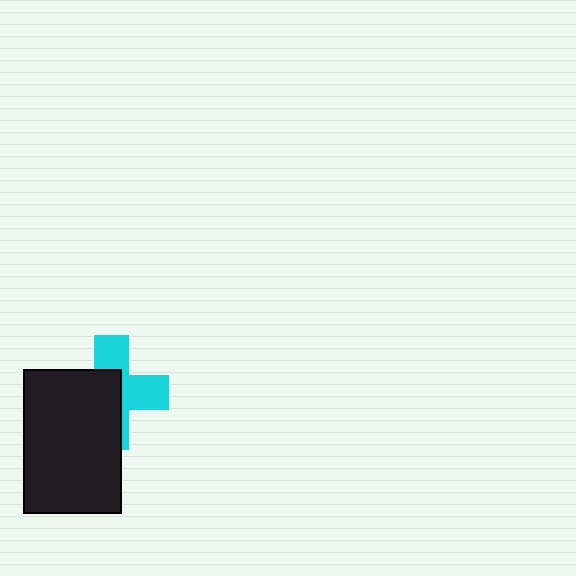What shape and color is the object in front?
The object in front is a black rectangle.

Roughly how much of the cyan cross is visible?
About half of it is visible (roughly 47%).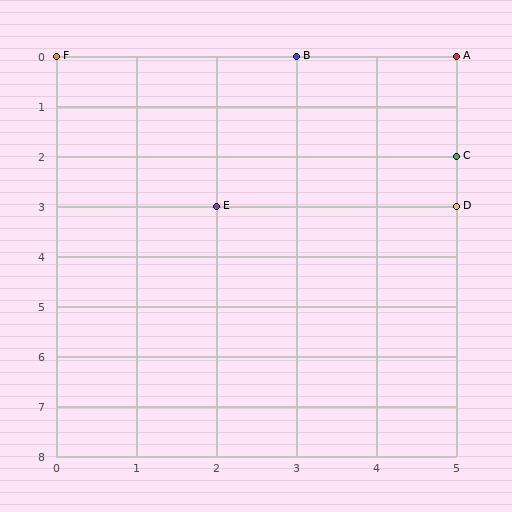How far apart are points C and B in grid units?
Points C and B are 2 columns and 2 rows apart (about 2.8 grid units diagonally).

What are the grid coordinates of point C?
Point C is at grid coordinates (5, 2).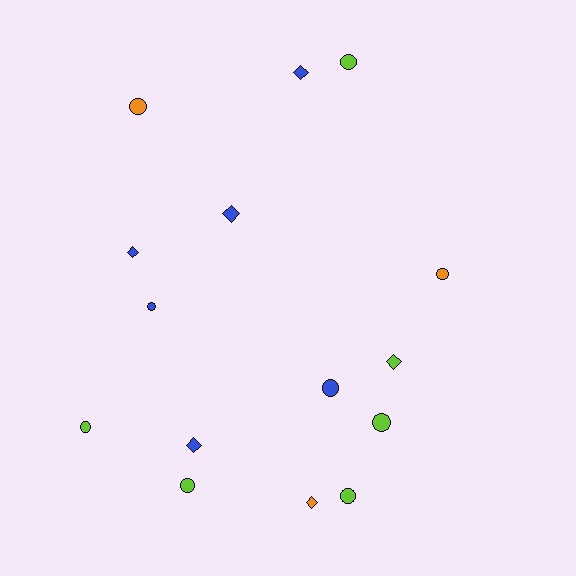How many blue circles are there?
There are 2 blue circles.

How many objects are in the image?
There are 15 objects.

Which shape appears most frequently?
Circle, with 9 objects.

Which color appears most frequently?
Blue, with 6 objects.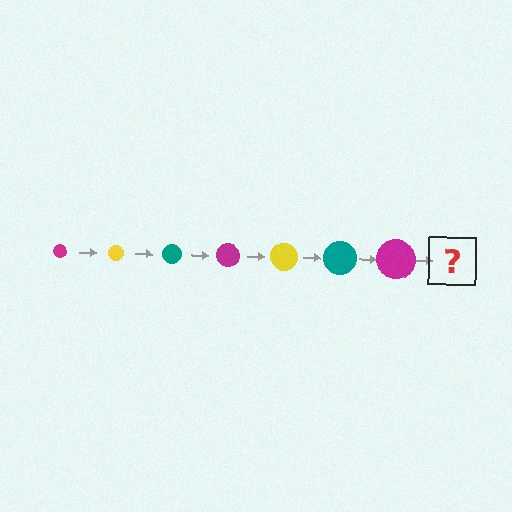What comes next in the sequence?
The next element should be a yellow circle, larger than the previous one.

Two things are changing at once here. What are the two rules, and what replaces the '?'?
The two rules are that the circle grows larger each step and the color cycles through magenta, yellow, and teal. The '?' should be a yellow circle, larger than the previous one.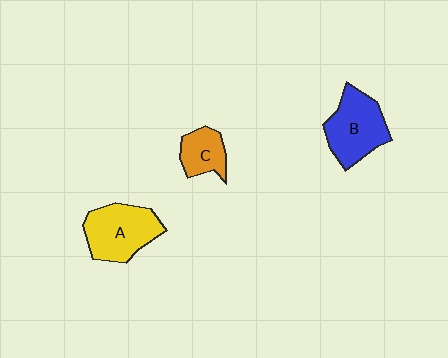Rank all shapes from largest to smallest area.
From largest to smallest: A (yellow), B (blue), C (orange).